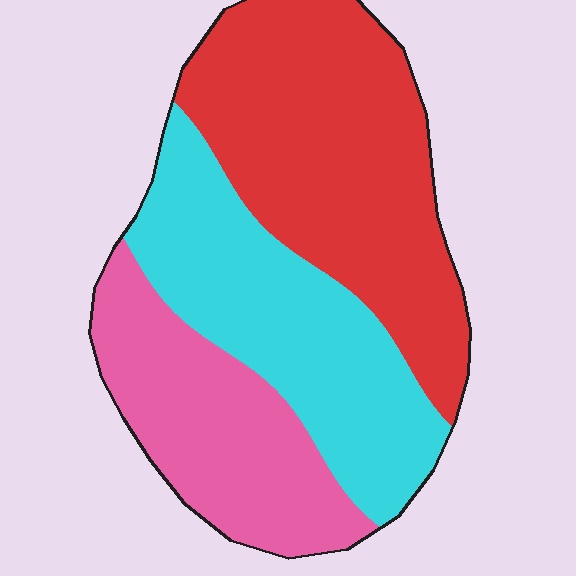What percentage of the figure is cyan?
Cyan covers around 35% of the figure.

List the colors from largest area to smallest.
From largest to smallest: red, cyan, pink.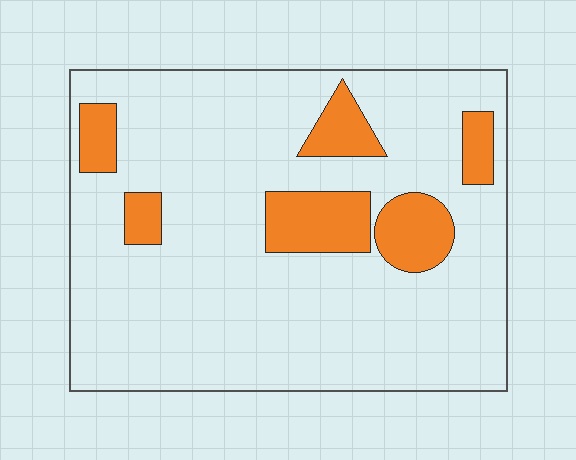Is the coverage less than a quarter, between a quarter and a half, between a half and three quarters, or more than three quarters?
Less than a quarter.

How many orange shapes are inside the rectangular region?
6.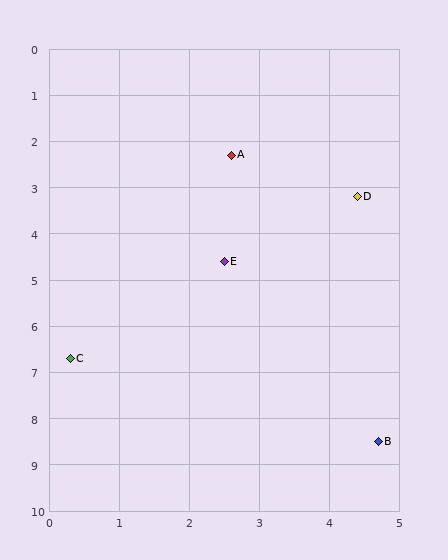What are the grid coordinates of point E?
Point E is at approximately (2.5, 4.6).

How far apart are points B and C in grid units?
Points B and C are about 4.8 grid units apart.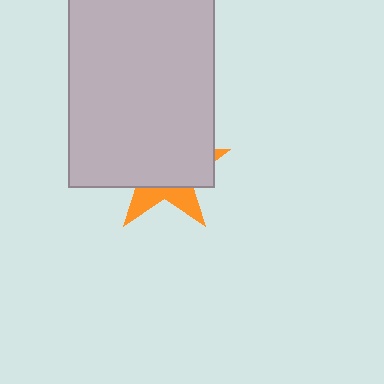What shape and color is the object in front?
The object in front is a light gray rectangle.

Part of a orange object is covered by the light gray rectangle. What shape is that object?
It is a star.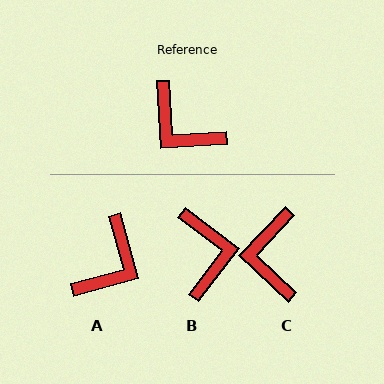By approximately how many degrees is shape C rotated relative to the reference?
Approximately 47 degrees clockwise.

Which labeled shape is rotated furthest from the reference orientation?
B, about 139 degrees away.